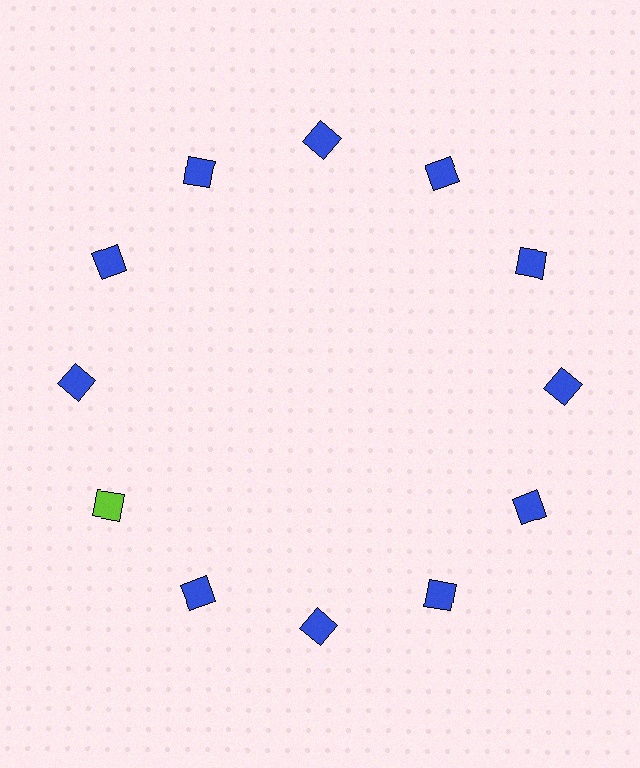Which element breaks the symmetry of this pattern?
The lime square at roughly the 8 o'clock position breaks the symmetry. All other shapes are blue squares.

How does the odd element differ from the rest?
It has a different color: lime instead of blue.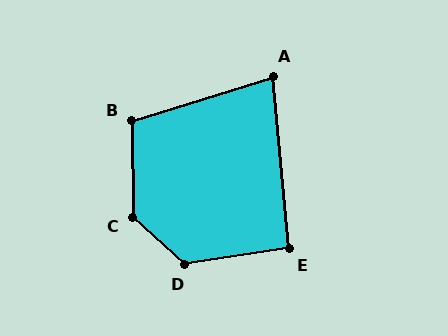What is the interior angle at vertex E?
Approximately 93 degrees (approximately right).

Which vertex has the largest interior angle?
C, at approximately 133 degrees.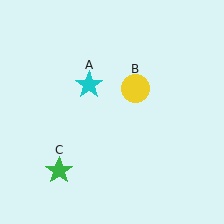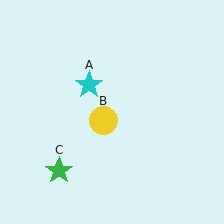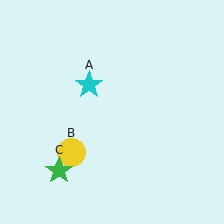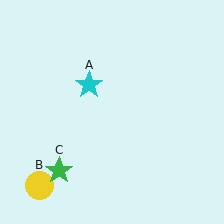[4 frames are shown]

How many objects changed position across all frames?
1 object changed position: yellow circle (object B).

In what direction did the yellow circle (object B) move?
The yellow circle (object B) moved down and to the left.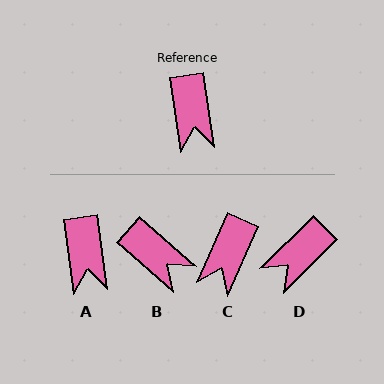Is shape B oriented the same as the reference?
No, it is off by about 41 degrees.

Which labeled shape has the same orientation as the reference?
A.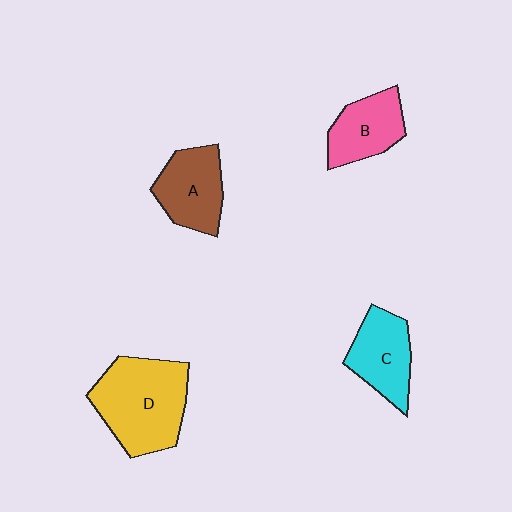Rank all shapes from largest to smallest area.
From largest to smallest: D (yellow), A (brown), C (cyan), B (pink).